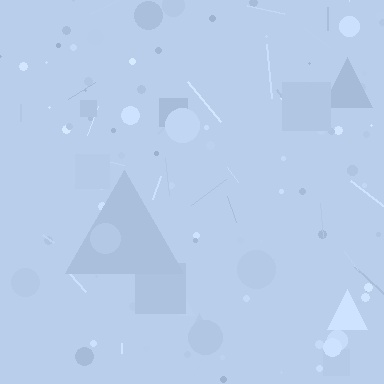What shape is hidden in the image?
A triangle is hidden in the image.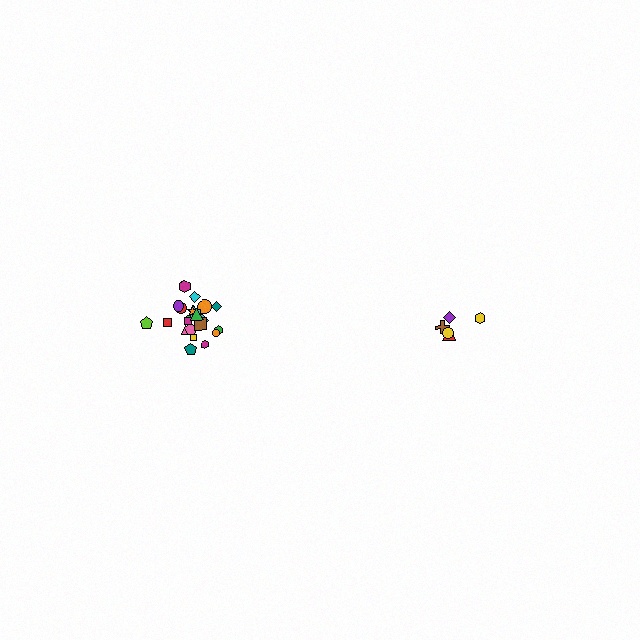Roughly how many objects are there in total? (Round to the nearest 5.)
Roughly 30 objects in total.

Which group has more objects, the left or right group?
The left group.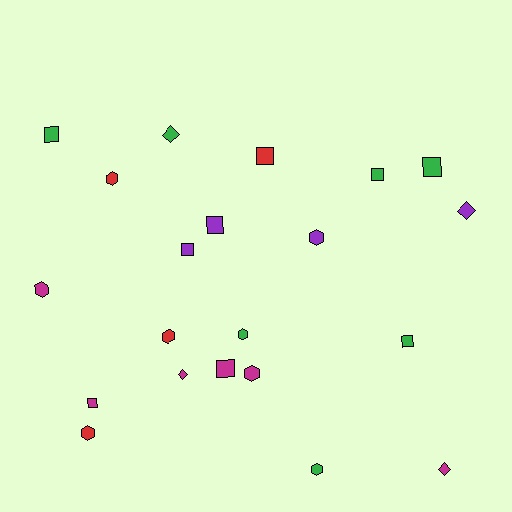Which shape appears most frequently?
Square, with 9 objects.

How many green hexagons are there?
There are 2 green hexagons.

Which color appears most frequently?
Green, with 7 objects.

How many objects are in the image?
There are 21 objects.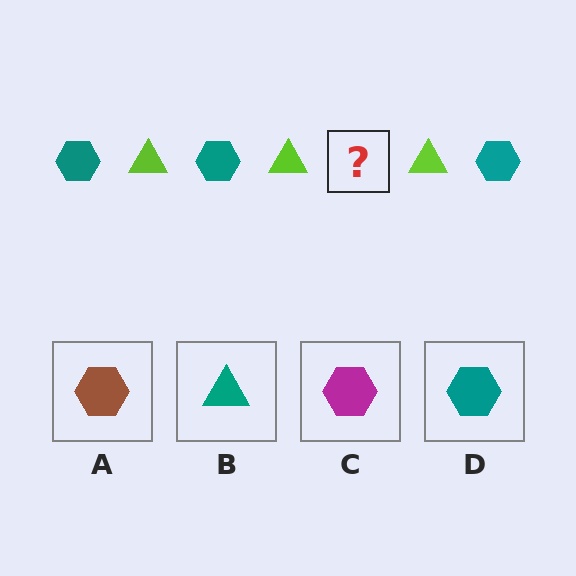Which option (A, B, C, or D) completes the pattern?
D.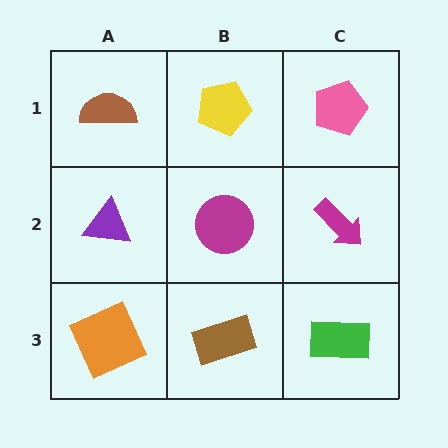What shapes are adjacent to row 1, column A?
A purple triangle (row 2, column A), a yellow pentagon (row 1, column B).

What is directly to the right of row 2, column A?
A magenta circle.